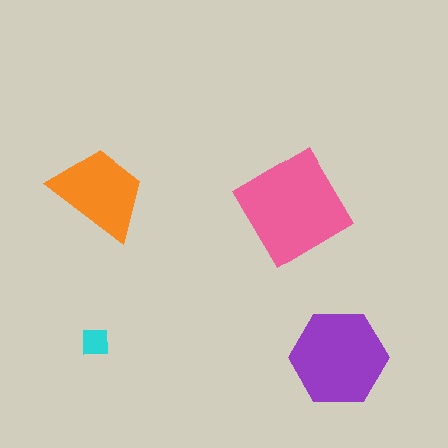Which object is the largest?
The pink diamond.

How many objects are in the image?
There are 4 objects in the image.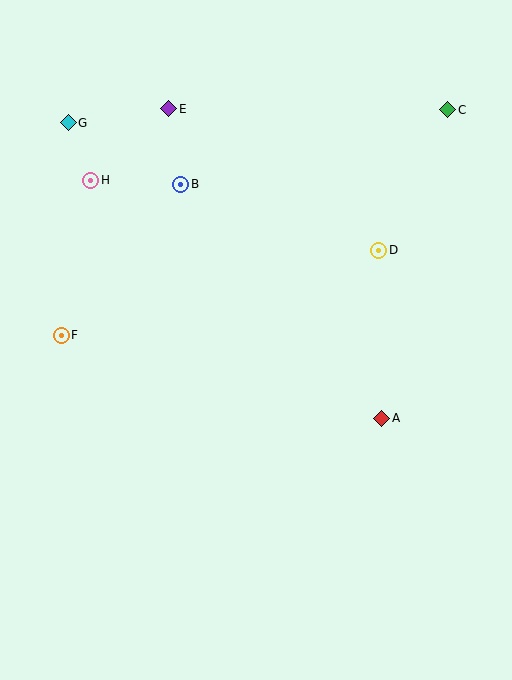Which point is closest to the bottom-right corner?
Point A is closest to the bottom-right corner.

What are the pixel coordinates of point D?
Point D is at (379, 250).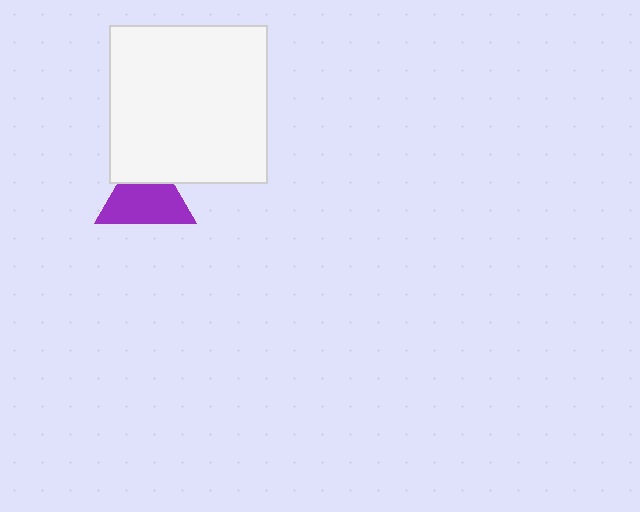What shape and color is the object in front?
The object in front is a white square.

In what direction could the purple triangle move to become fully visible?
The purple triangle could move down. That would shift it out from behind the white square entirely.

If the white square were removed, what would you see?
You would see the complete purple triangle.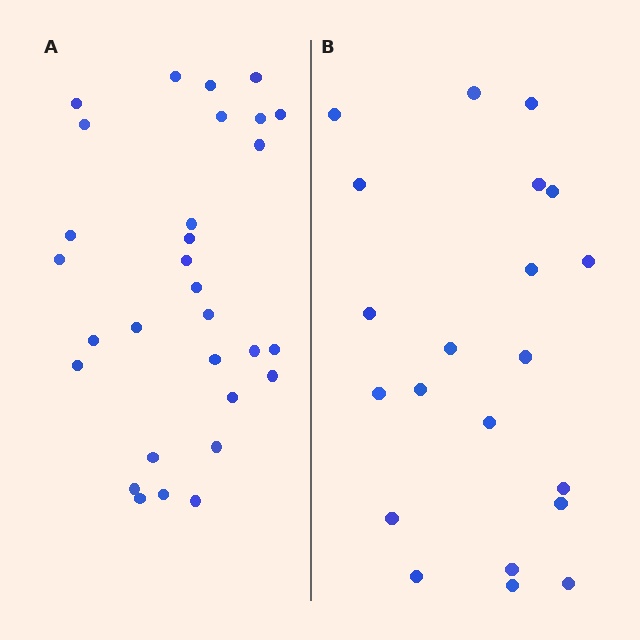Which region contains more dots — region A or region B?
Region A (the left region) has more dots.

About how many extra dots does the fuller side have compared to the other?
Region A has roughly 8 or so more dots than region B.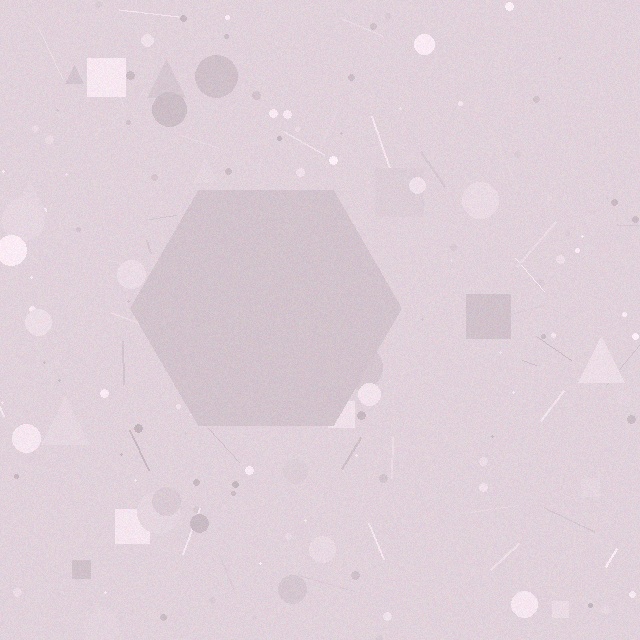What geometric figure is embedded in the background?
A hexagon is embedded in the background.